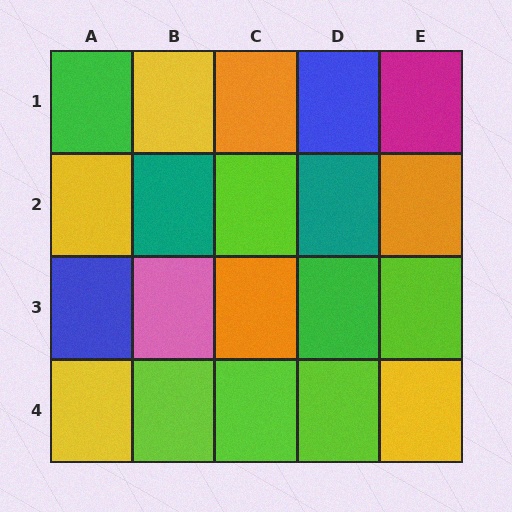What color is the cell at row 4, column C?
Lime.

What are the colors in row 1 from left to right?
Green, yellow, orange, blue, magenta.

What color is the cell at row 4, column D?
Lime.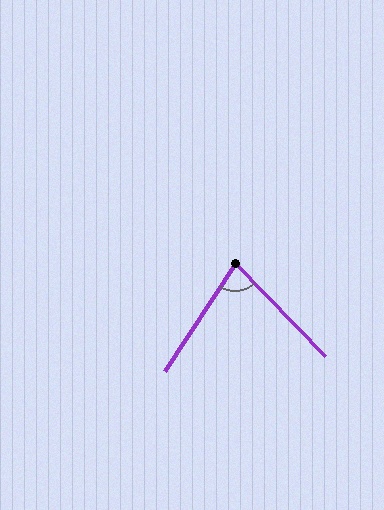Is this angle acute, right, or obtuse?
It is acute.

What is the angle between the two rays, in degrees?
Approximately 77 degrees.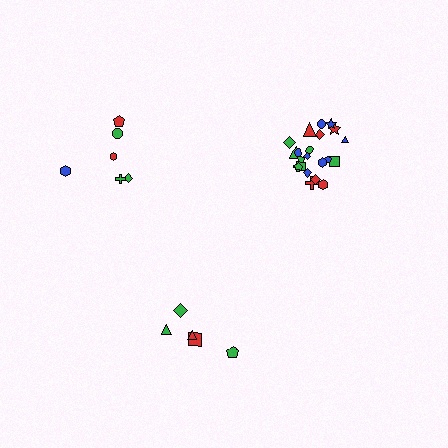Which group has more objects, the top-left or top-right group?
The top-right group.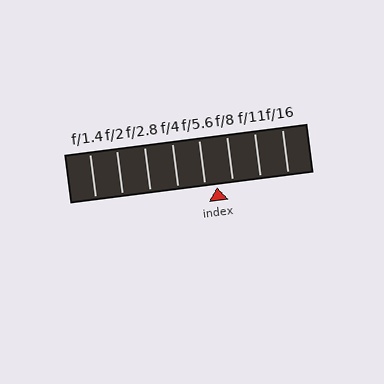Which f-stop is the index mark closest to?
The index mark is closest to f/5.6.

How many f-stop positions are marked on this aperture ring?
There are 8 f-stop positions marked.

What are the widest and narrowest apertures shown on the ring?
The widest aperture shown is f/1.4 and the narrowest is f/16.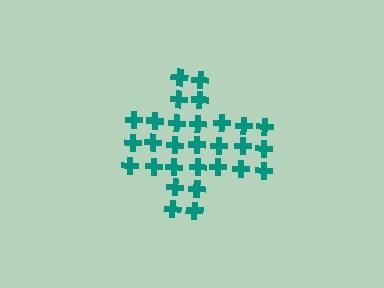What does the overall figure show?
The overall figure shows a cross.